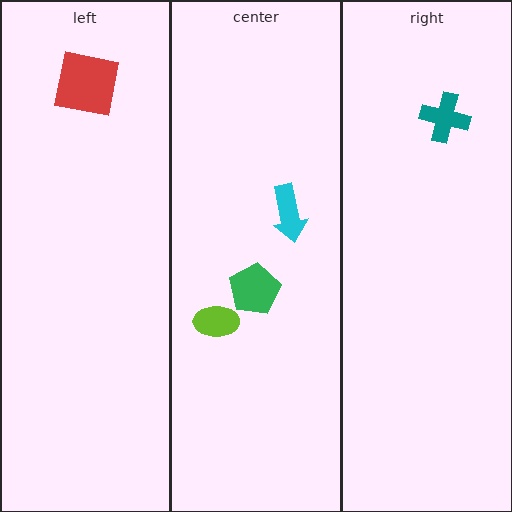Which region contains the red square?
The left region.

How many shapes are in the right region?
1.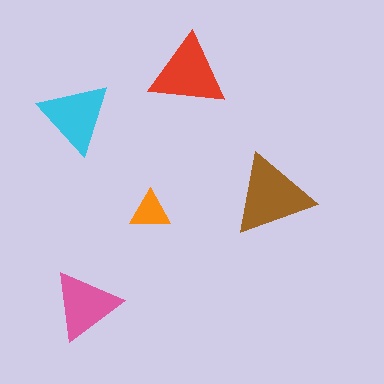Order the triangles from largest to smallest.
the brown one, the red one, the cyan one, the pink one, the orange one.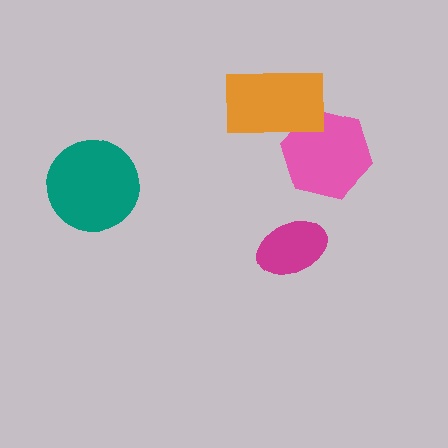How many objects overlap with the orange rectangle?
1 object overlaps with the orange rectangle.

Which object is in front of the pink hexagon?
The orange rectangle is in front of the pink hexagon.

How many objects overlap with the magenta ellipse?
0 objects overlap with the magenta ellipse.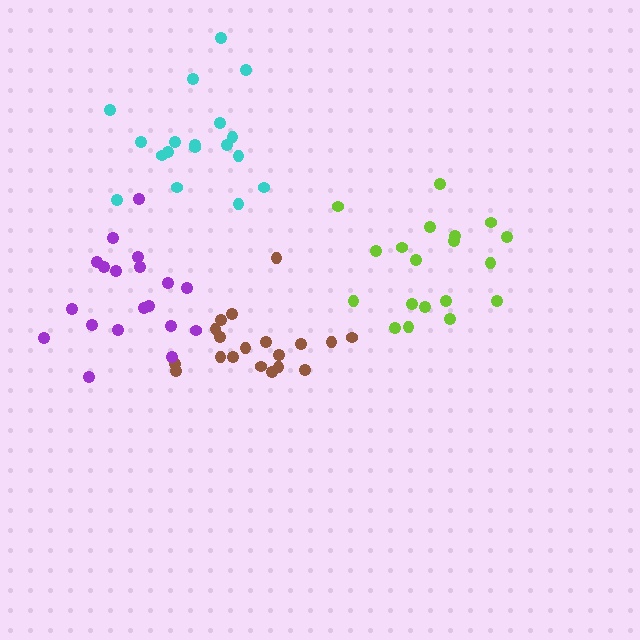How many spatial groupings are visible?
There are 4 spatial groupings.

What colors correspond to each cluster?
The clusters are colored: brown, lime, purple, cyan.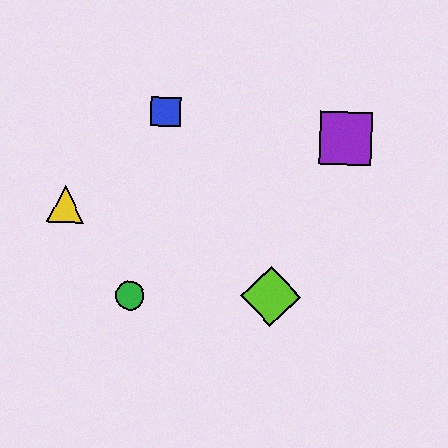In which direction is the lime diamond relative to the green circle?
The lime diamond is to the right of the green circle.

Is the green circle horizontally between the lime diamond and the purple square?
No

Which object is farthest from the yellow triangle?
The purple square is farthest from the yellow triangle.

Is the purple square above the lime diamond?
Yes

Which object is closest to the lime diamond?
The green circle is closest to the lime diamond.